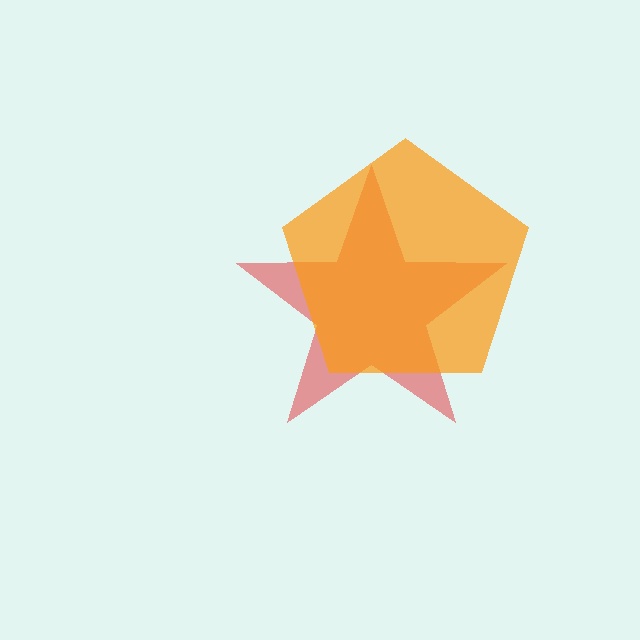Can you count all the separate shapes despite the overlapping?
Yes, there are 2 separate shapes.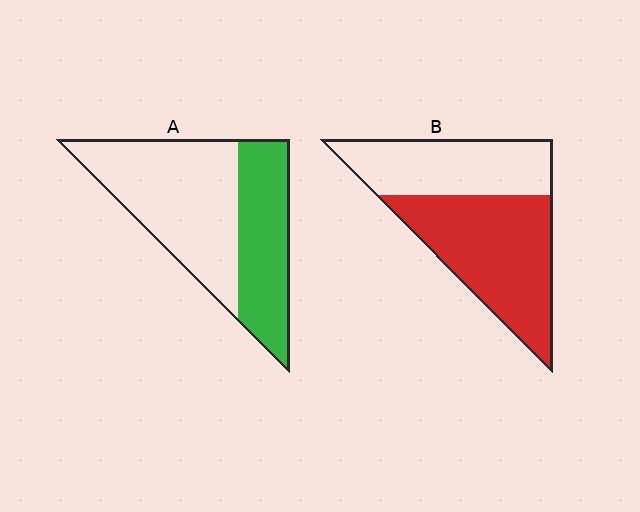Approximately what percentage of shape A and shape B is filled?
A is approximately 40% and B is approximately 60%.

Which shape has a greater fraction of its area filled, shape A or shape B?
Shape B.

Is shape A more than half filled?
No.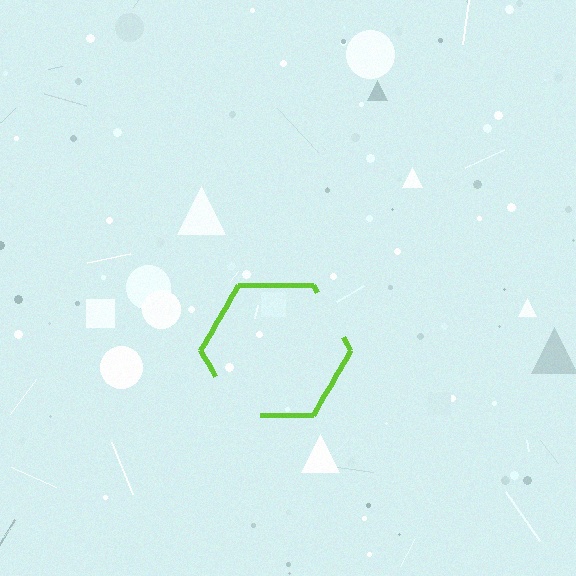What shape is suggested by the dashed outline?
The dashed outline suggests a hexagon.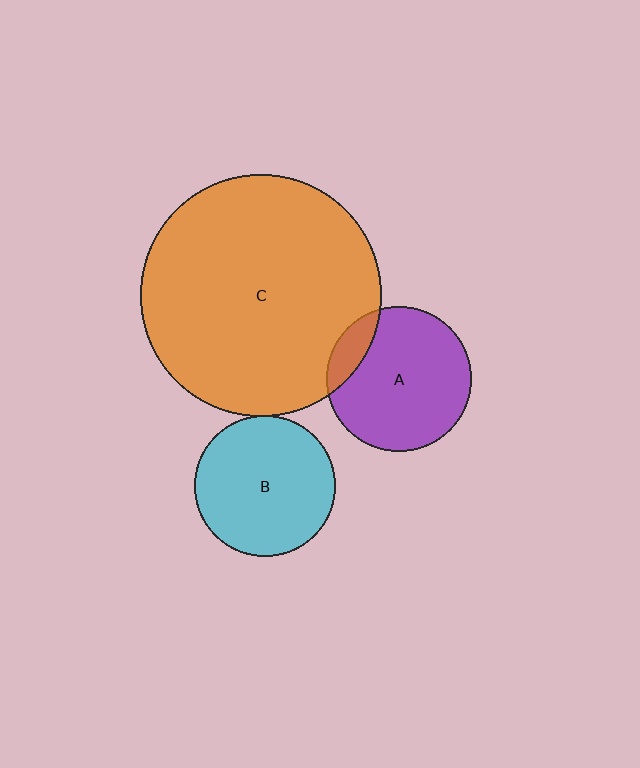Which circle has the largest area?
Circle C (orange).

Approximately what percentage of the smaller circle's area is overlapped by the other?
Approximately 5%.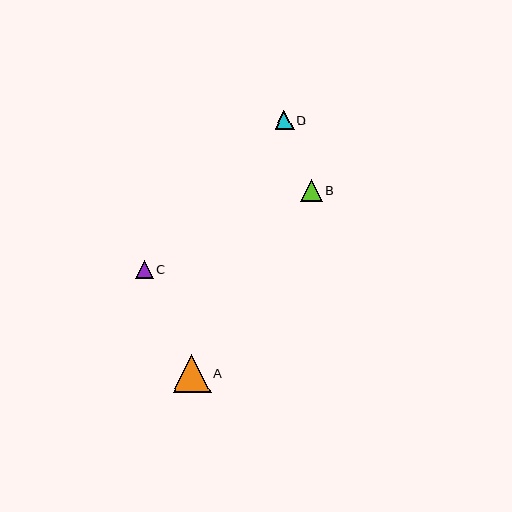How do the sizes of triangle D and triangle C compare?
Triangle D and triangle C are approximately the same size.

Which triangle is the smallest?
Triangle C is the smallest with a size of approximately 18 pixels.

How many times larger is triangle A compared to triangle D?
Triangle A is approximately 2.0 times the size of triangle D.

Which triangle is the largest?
Triangle A is the largest with a size of approximately 38 pixels.